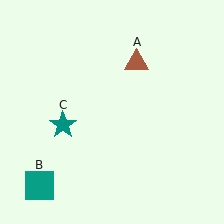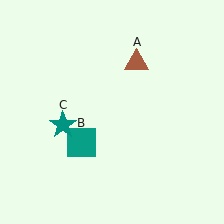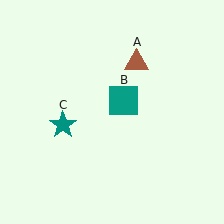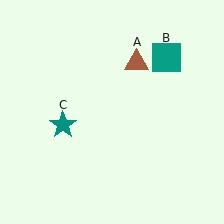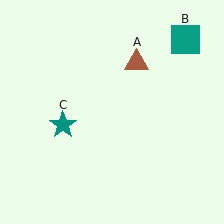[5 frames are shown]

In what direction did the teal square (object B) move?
The teal square (object B) moved up and to the right.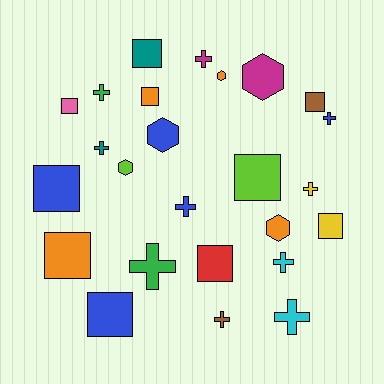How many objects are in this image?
There are 25 objects.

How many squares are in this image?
There are 10 squares.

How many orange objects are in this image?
There are 4 orange objects.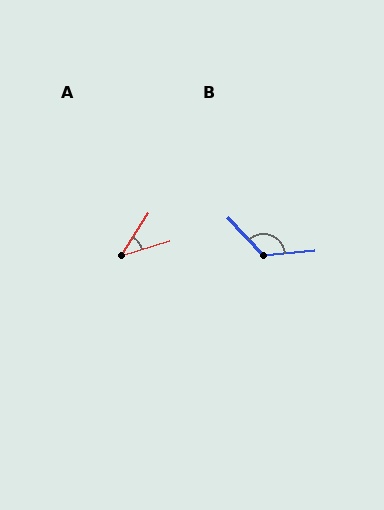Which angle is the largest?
B, at approximately 129 degrees.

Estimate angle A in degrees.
Approximately 40 degrees.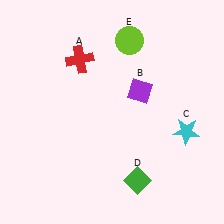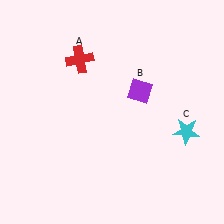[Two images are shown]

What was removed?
The lime circle (E), the green diamond (D) were removed in Image 2.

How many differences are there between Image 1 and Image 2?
There are 2 differences between the two images.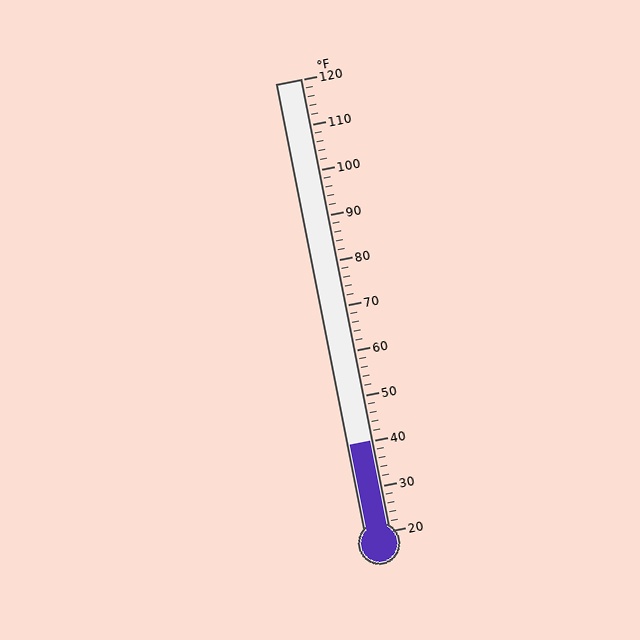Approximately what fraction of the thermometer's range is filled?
The thermometer is filled to approximately 20% of its range.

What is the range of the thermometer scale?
The thermometer scale ranges from 20°F to 120°F.